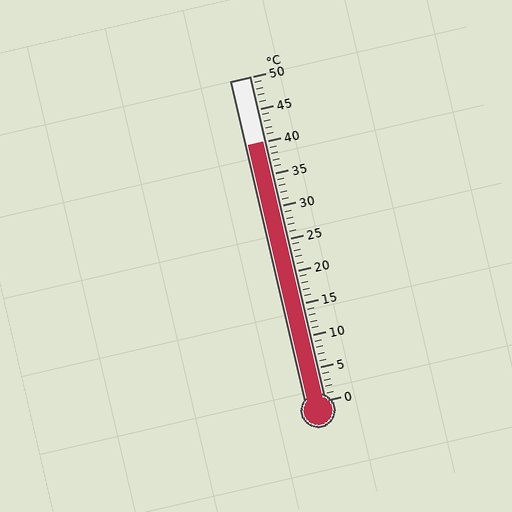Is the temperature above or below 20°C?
The temperature is above 20°C.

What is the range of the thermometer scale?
The thermometer scale ranges from 0°C to 50°C.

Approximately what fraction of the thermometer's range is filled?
The thermometer is filled to approximately 80% of its range.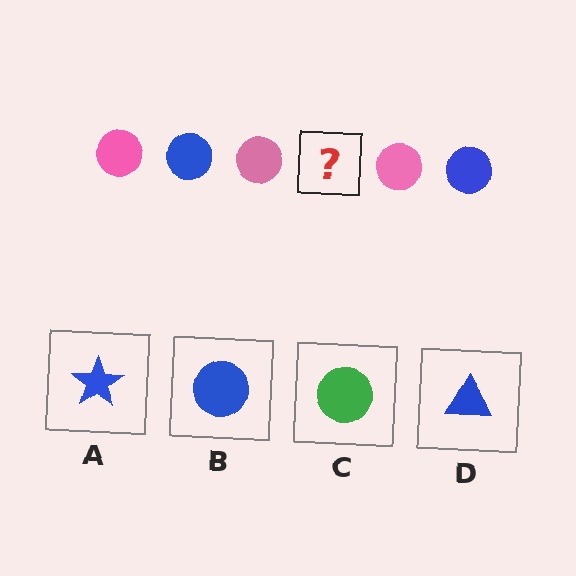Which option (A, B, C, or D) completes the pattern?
B.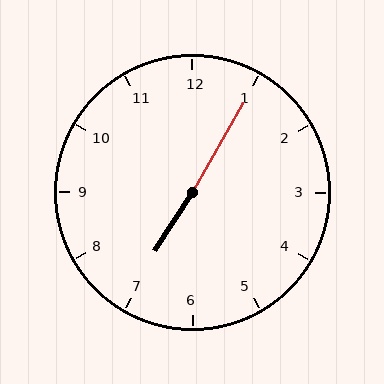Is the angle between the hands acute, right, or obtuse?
It is obtuse.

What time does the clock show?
7:05.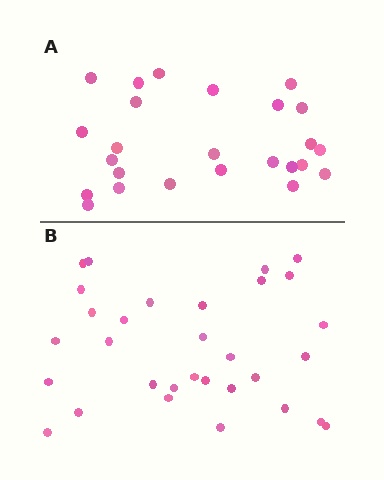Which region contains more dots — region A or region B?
Region B (the bottom region) has more dots.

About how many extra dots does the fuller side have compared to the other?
Region B has about 6 more dots than region A.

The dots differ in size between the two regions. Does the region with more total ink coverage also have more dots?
No. Region A has more total ink coverage because its dots are larger, but region B actually contains more individual dots. Total area can be misleading — the number of items is what matters here.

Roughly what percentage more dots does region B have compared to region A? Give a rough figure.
About 25% more.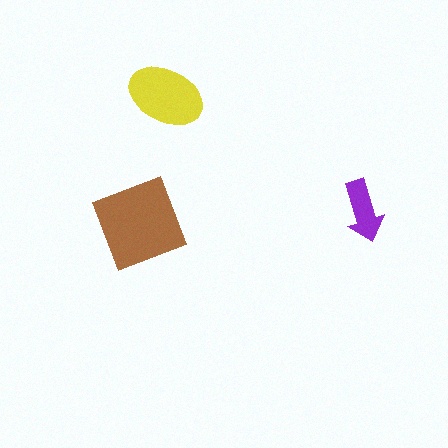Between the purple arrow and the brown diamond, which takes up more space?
The brown diamond.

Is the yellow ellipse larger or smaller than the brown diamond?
Smaller.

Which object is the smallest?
The purple arrow.